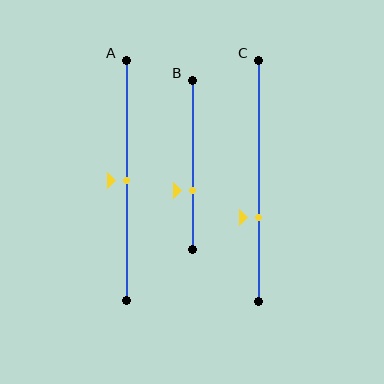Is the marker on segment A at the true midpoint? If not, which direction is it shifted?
Yes, the marker on segment A is at the true midpoint.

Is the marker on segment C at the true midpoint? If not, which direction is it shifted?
No, the marker on segment C is shifted downward by about 15% of the segment length.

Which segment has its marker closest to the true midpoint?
Segment A has its marker closest to the true midpoint.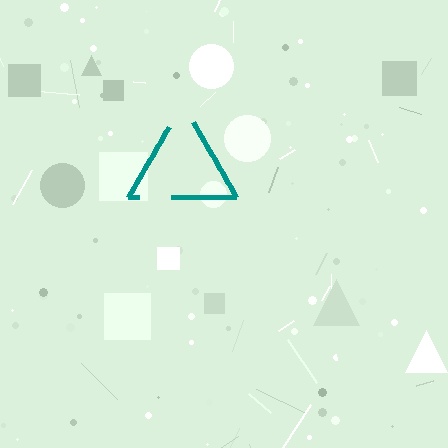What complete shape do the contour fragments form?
The contour fragments form a triangle.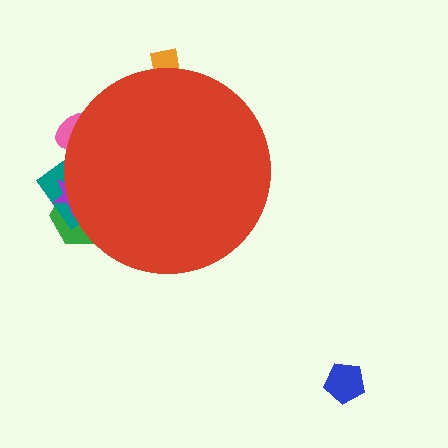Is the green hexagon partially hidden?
Yes, the green hexagon is partially hidden behind the red circle.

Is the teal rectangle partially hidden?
Yes, the teal rectangle is partially hidden behind the red circle.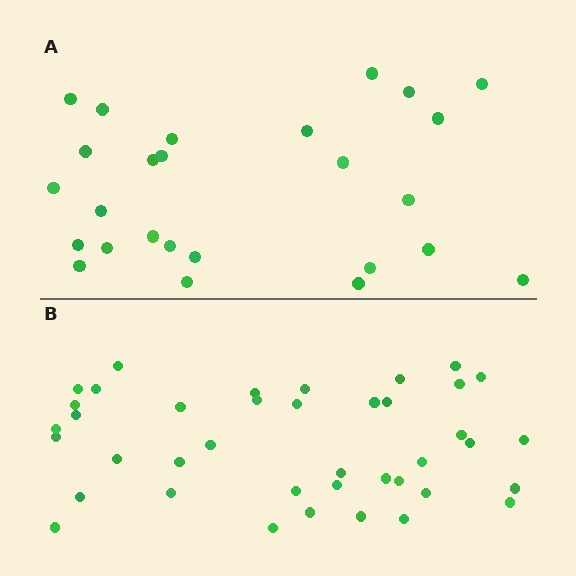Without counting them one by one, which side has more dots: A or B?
Region B (the bottom region) has more dots.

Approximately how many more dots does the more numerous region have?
Region B has approximately 15 more dots than region A.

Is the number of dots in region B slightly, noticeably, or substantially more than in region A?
Region B has substantially more. The ratio is roughly 1.5 to 1.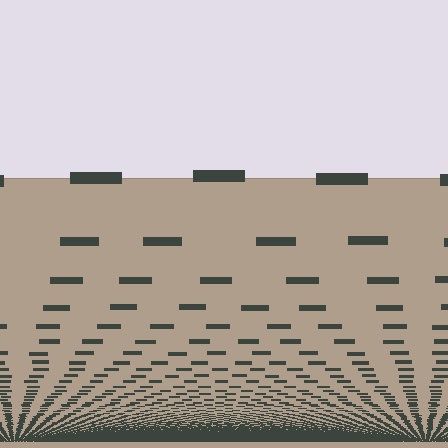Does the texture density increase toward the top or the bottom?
Density increases toward the bottom.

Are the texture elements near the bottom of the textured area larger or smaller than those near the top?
Smaller. The gradient is inverted — elements near the bottom are smaller and denser.